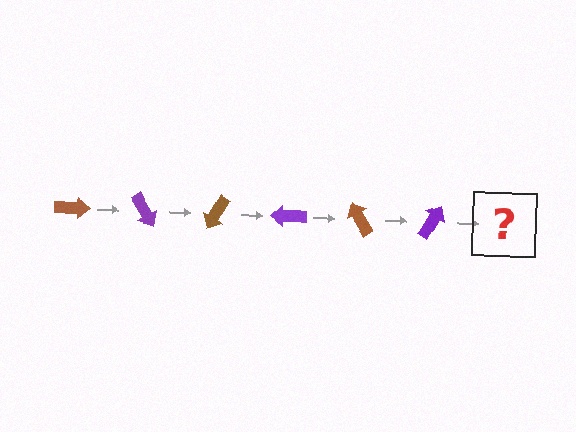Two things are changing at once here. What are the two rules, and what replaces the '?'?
The two rules are that it rotates 60 degrees each step and the color cycles through brown and purple. The '?' should be a brown arrow, rotated 360 degrees from the start.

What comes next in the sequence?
The next element should be a brown arrow, rotated 360 degrees from the start.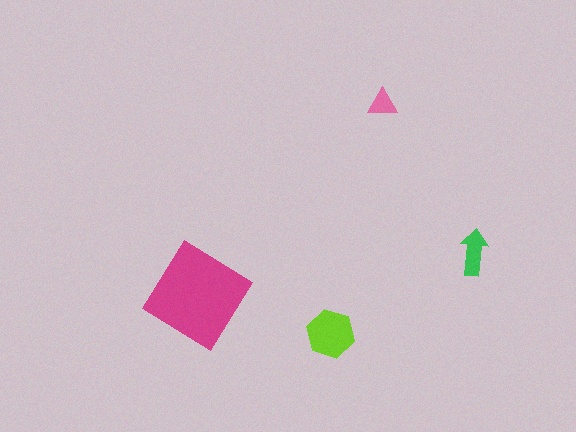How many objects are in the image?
There are 4 objects in the image.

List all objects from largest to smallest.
The magenta diamond, the lime hexagon, the green arrow, the pink triangle.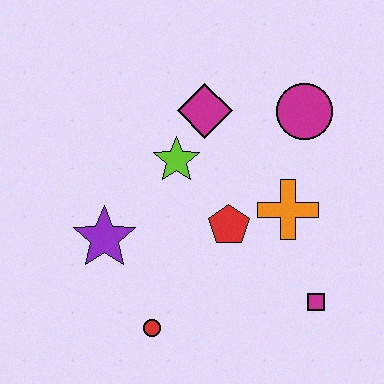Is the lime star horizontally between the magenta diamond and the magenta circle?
No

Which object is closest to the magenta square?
The orange cross is closest to the magenta square.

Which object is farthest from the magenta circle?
The red circle is farthest from the magenta circle.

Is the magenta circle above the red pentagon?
Yes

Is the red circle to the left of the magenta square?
Yes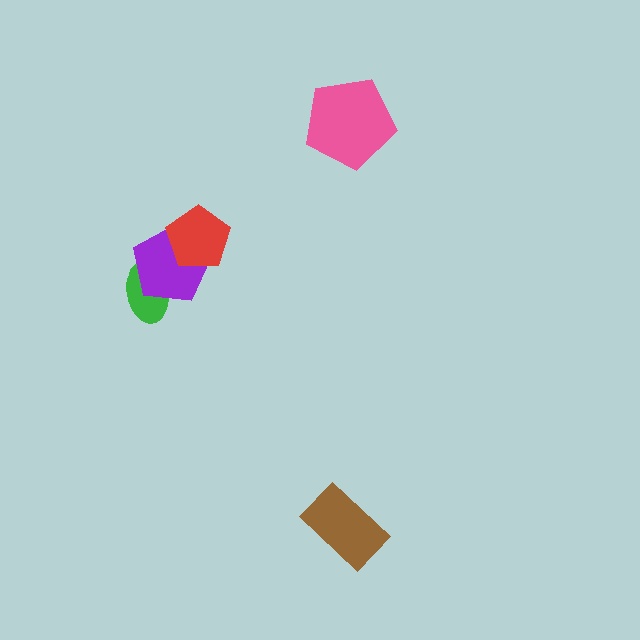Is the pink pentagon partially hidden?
No, no other shape covers it.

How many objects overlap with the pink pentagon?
0 objects overlap with the pink pentagon.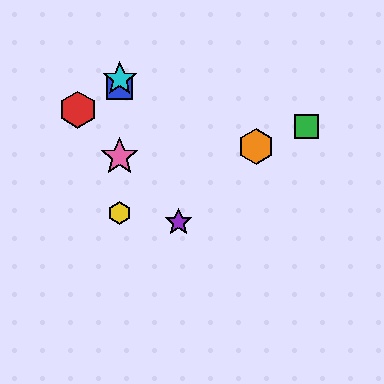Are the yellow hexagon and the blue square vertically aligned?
Yes, both are at x≈120.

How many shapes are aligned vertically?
4 shapes (the blue square, the yellow hexagon, the cyan star, the pink star) are aligned vertically.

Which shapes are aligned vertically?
The blue square, the yellow hexagon, the cyan star, the pink star are aligned vertically.